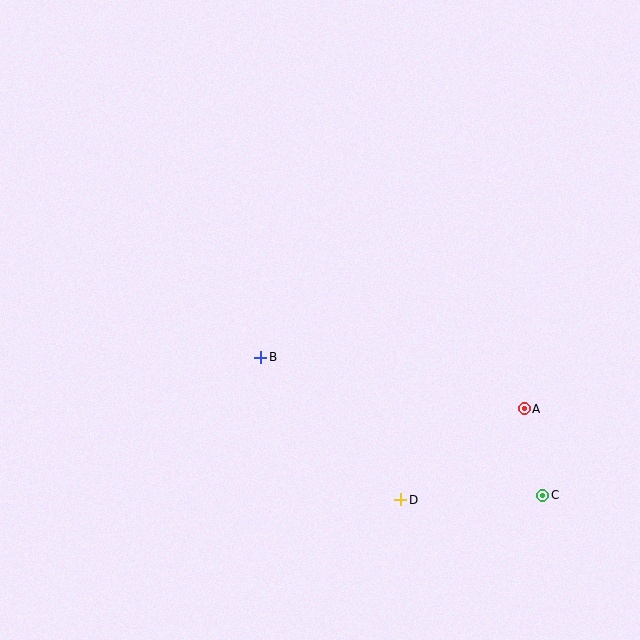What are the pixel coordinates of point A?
Point A is at (524, 409).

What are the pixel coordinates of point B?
Point B is at (261, 357).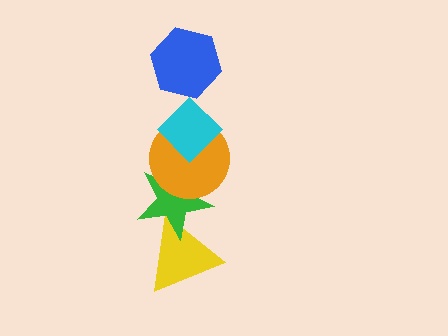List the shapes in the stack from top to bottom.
From top to bottom: the blue hexagon, the cyan diamond, the orange circle, the green star, the yellow triangle.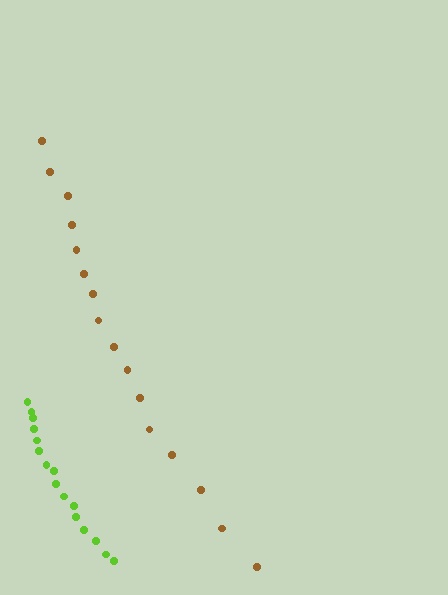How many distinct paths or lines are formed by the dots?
There are 2 distinct paths.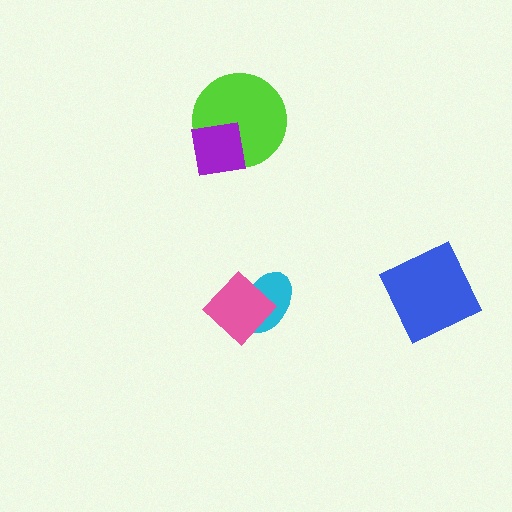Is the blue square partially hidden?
No, no other shape covers it.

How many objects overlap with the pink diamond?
1 object overlaps with the pink diamond.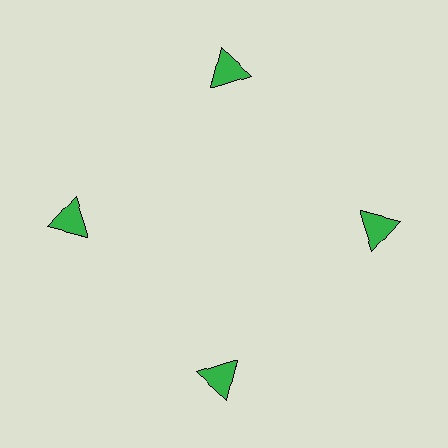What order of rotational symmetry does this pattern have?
This pattern has 4-fold rotational symmetry.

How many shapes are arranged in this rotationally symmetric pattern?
There are 4 shapes, arranged in 4 groups of 1.